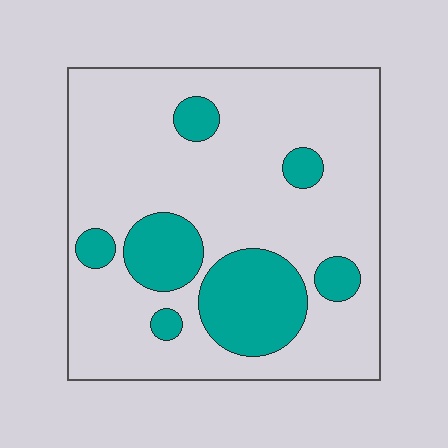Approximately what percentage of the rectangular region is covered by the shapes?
Approximately 20%.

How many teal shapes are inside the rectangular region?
7.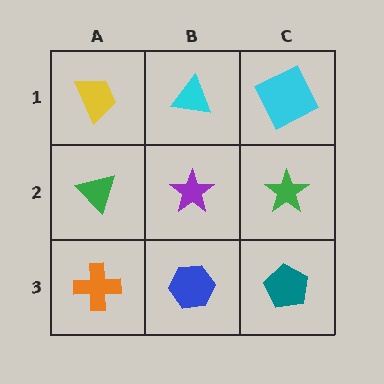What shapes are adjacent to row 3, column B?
A purple star (row 2, column B), an orange cross (row 3, column A), a teal pentagon (row 3, column C).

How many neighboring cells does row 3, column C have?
2.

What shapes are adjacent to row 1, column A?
A green triangle (row 2, column A), a cyan triangle (row 1, column B).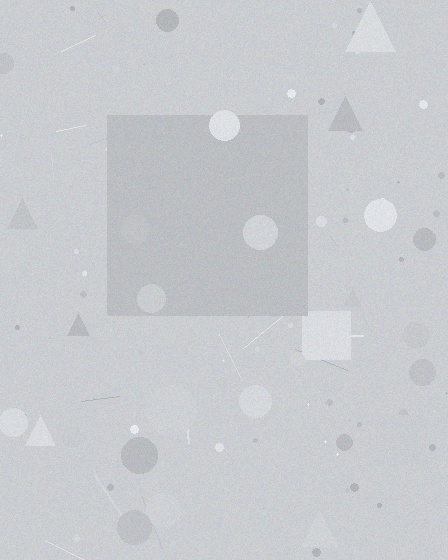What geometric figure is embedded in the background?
A square is embedded in the background.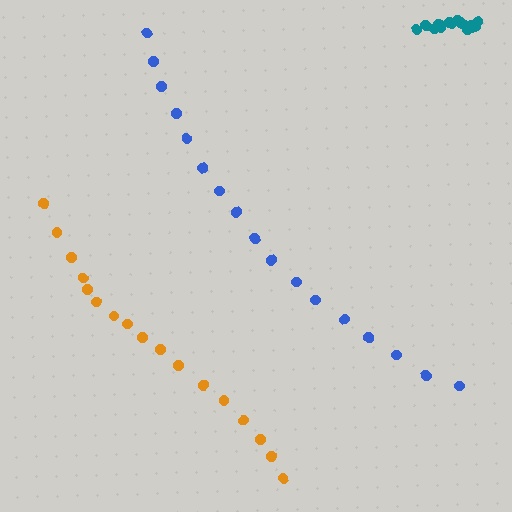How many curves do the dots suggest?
There are 3 distinct paths.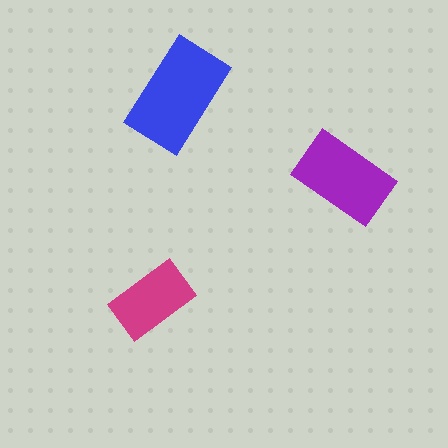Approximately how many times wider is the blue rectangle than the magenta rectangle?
About 1.5 times wider.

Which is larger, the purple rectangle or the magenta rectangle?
The purple one.